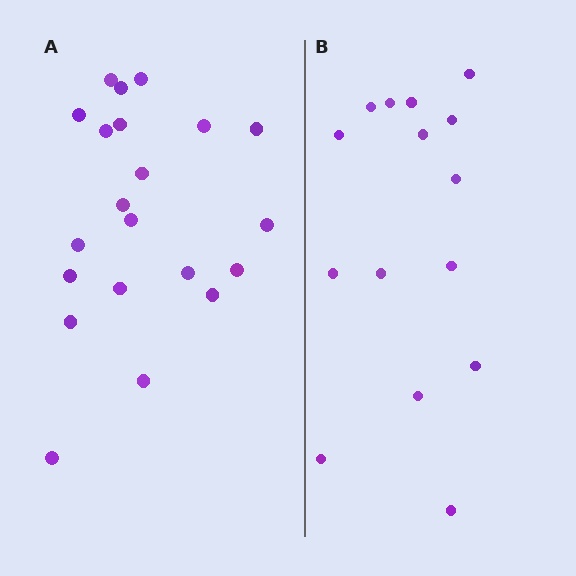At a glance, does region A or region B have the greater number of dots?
Region A (the left region) has more dots.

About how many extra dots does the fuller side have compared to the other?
Region A has about 6 more dots than region B.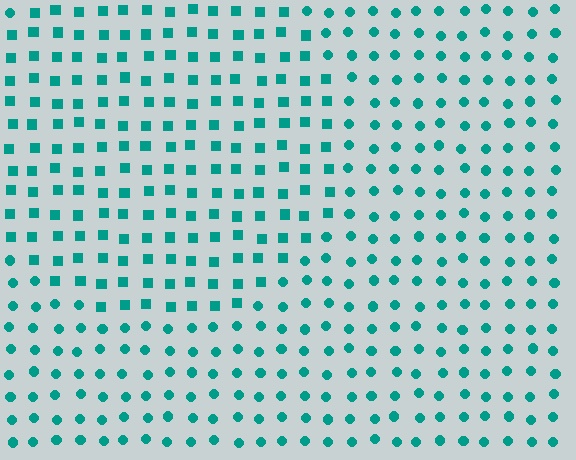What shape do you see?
I see a circle.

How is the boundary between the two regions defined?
The boundary is defined by a change in element shape: squares inside vs. circles outside. All elements share the same color and spacing.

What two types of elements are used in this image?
The image uses squares inside the circle region and circles outside it.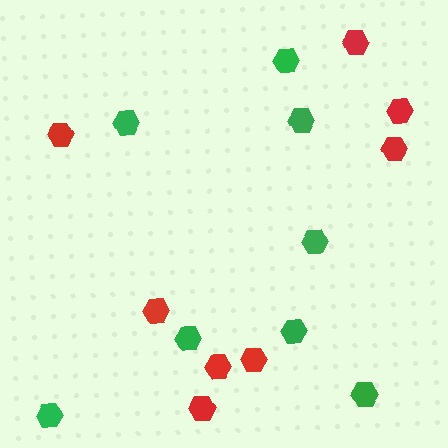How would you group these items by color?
There are 2 groups: one group of red hexagons (8) and one group of green hexagons (8).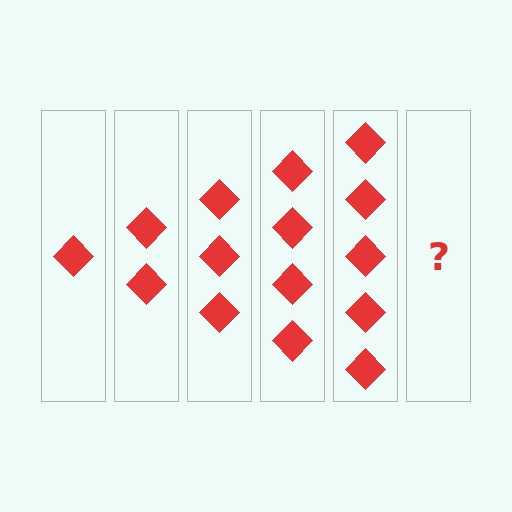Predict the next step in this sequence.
The next step is 6 diamonds.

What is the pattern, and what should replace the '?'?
The pattern is that each step adds one more diamond. The '?' should be 6 diamonds.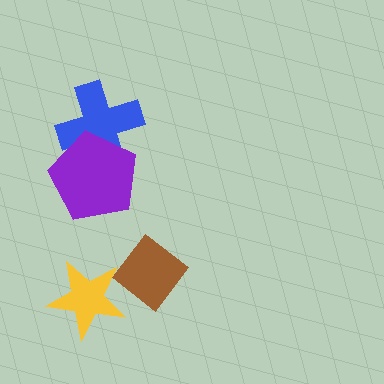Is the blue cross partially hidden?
Yes, it is partially covered by another shape.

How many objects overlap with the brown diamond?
0 objects overlap with the brown diamond.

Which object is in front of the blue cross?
The purple pentagon is in front of the blue cross.